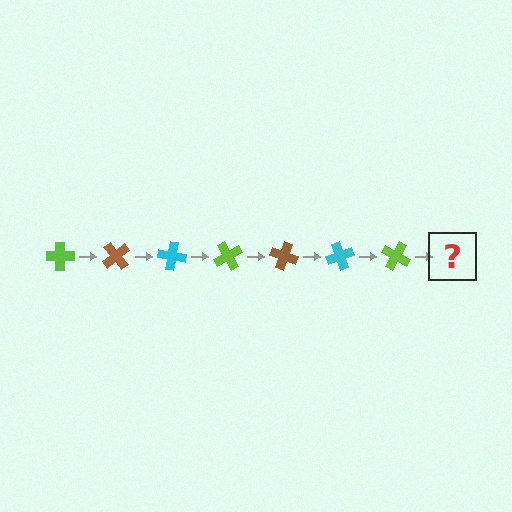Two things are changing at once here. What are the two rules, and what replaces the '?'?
The two rules are that it rotates 50 degrees each step and the color cycles through lime, brown, and cyan. The '?' should be a brown cross, rotated 350 degrees from the start.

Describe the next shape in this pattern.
It should be a brown cross, rotated 350 degrees from the start.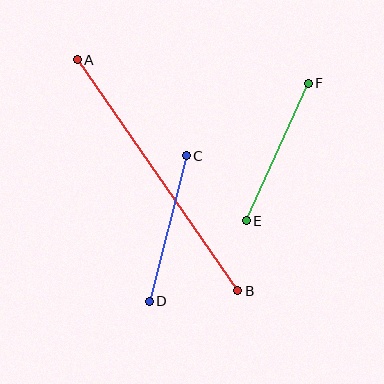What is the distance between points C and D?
The distance is approximately 150 pixels.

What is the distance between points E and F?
The distance is approximately 151 pixels.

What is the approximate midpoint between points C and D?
The midpoint is at approximately (168, 229) pixels.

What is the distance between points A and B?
The distance is approximately 281 pixels.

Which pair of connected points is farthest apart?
Points A and B are farthest apart.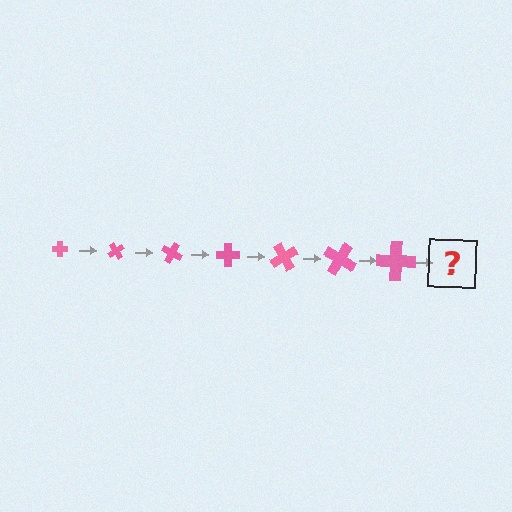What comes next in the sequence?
The next element should be a cross, larger than the previous one and rotated 420 degrees from the start.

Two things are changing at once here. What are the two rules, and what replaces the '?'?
The two rules are that the cross grows larger each step and it rotates 60 degrees each step. The '?' should be a cross, larger than the previous one and rotated 420 degrees from the start.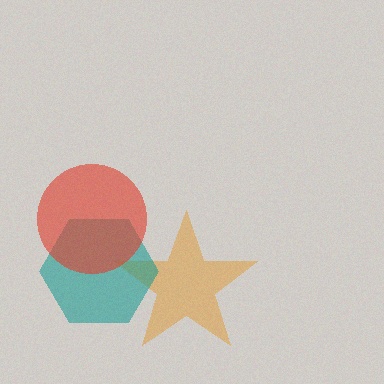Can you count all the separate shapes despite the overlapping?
Yes, there are 3 separate shapes.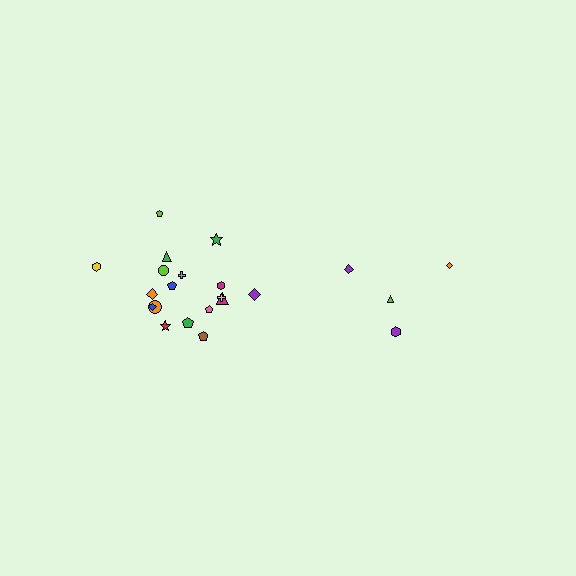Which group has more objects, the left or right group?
The left group.